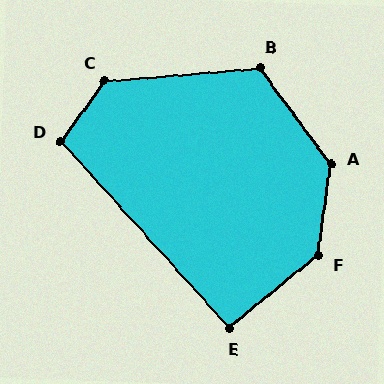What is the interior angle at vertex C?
Approximately 131 degrees (obtuse).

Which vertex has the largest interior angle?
F, at approximately 137 degrees.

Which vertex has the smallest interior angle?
E, at approximately 93 degrees.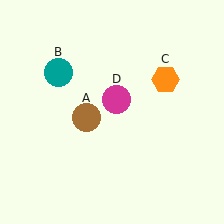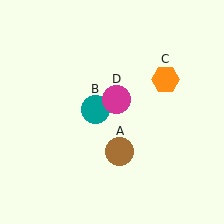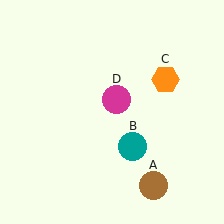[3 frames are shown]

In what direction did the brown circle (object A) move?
The brown circle (object A) moved down and to the right.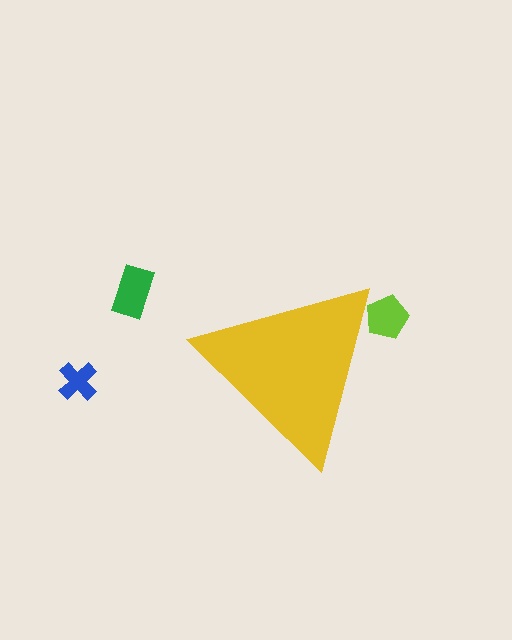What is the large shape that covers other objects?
A yellow triangle.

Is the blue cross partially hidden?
No, the blue cross is fully visible.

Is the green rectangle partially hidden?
No, the green rectangle is fully visible.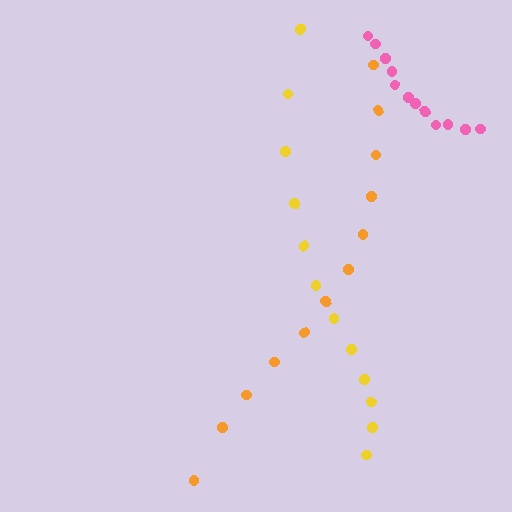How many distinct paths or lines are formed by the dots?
There are 3 distinct paths.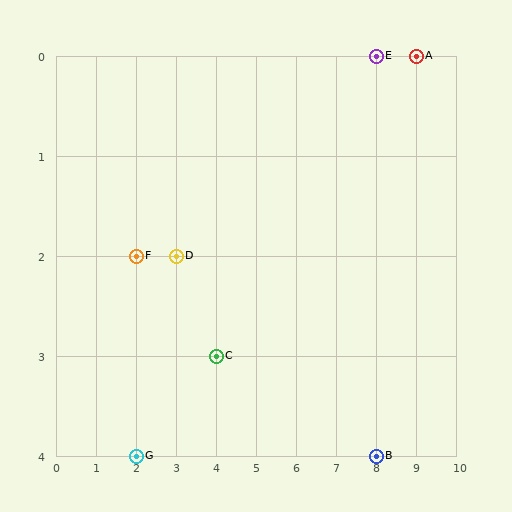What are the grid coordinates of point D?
Point D is at grid coordinates (3, 2).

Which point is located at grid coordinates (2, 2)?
Point F is at (2, 2).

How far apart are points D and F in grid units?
Points D and F are 1 column apart.